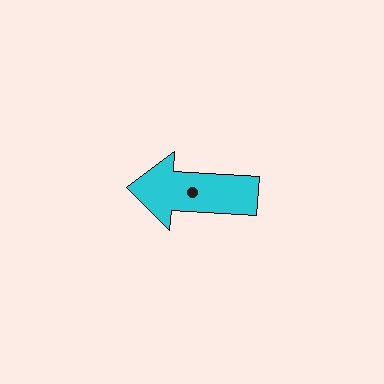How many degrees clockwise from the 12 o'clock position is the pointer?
Approximately 274 degrees.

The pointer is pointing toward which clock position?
Roughly 9 o'clock.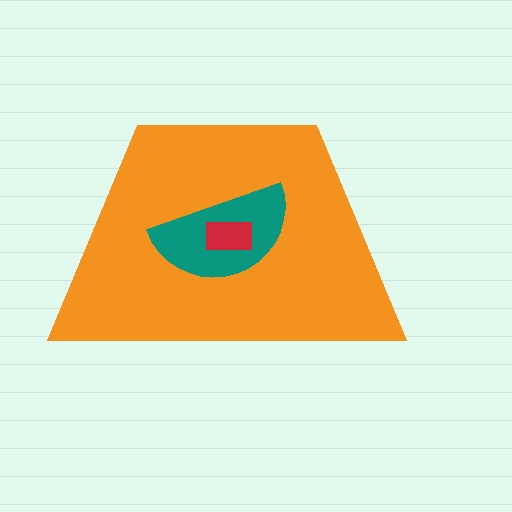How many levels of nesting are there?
3.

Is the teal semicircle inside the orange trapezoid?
Yes.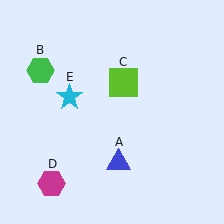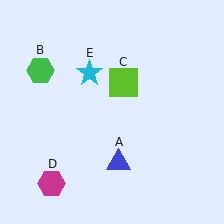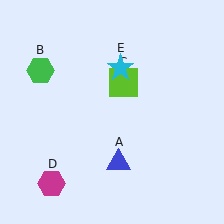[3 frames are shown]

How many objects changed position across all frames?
1 object changed position: cyan star (object E).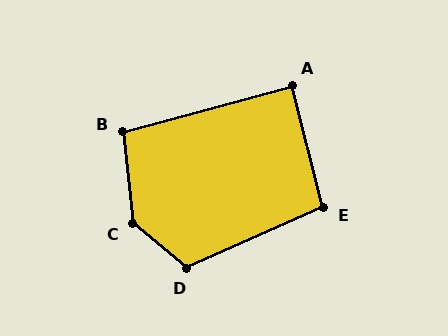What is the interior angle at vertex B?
Approximately 99 degrees (obtuse).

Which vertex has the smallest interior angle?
A, at approximately 89 degrees.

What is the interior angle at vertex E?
Approximately 100 degrees (obtuse).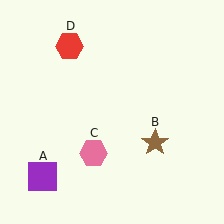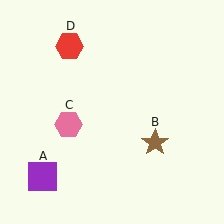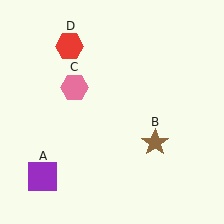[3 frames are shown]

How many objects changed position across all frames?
1 object changed position: pink hexagon (object C).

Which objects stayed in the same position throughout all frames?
Purple square (object A) and brown star (object B) and red hexagon (object D) remained stationary.